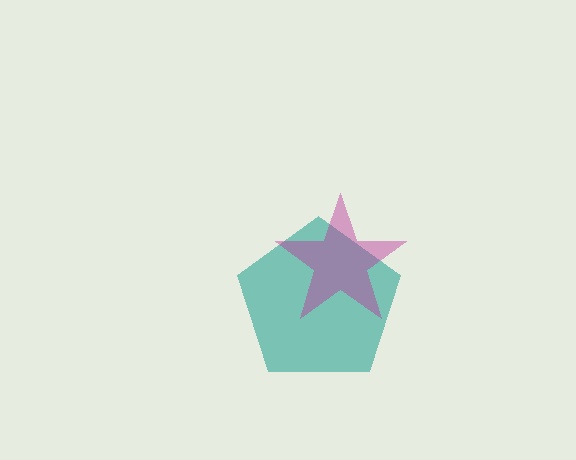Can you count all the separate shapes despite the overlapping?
Yes, there are 2 separate shapes.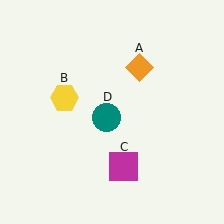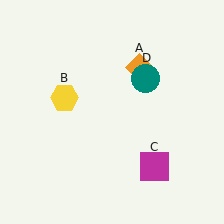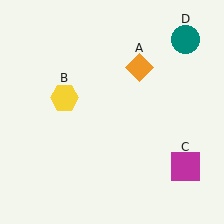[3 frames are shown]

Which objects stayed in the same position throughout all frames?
Orange diamond (object A) and yellow hexagon (object B) remained stationary.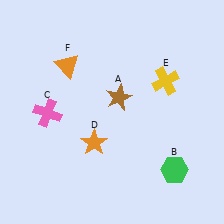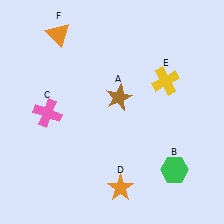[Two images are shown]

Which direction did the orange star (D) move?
The orange star (D) moved down.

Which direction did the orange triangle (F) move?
The orange triangle (F) moved up.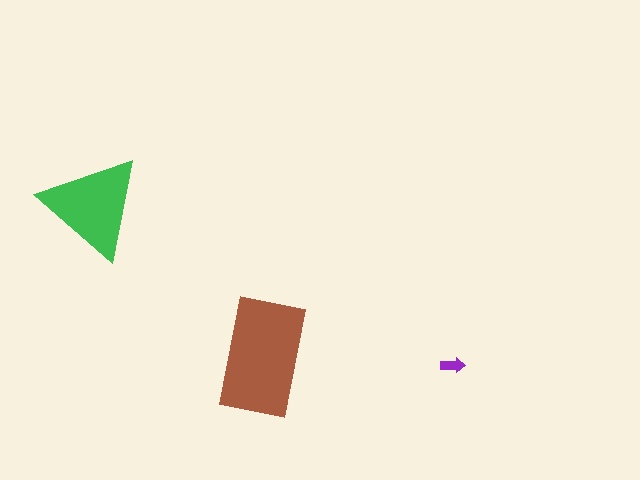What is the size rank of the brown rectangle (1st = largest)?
1st.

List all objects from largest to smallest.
The brown rectangle, the green triangle, the purple arrow.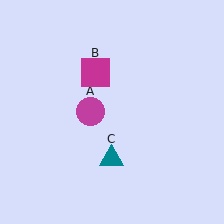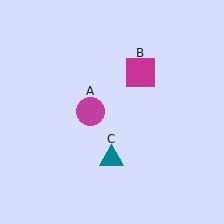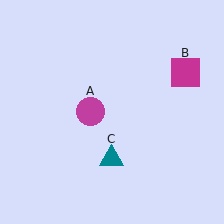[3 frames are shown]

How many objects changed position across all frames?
1 object changed position: magenta square (object B).